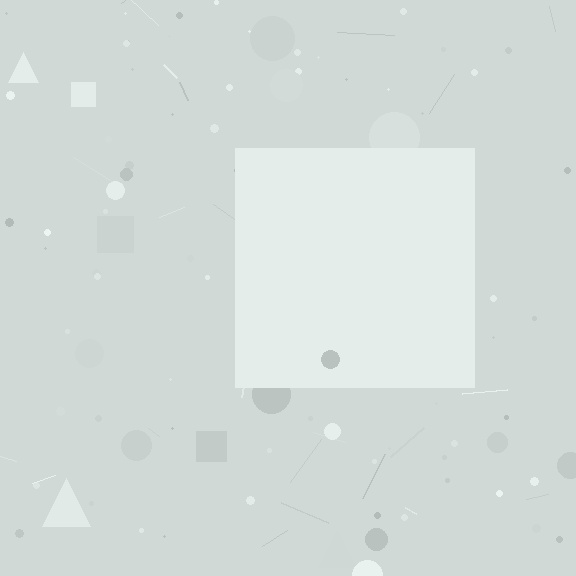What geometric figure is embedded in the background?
A square is embedded in the background.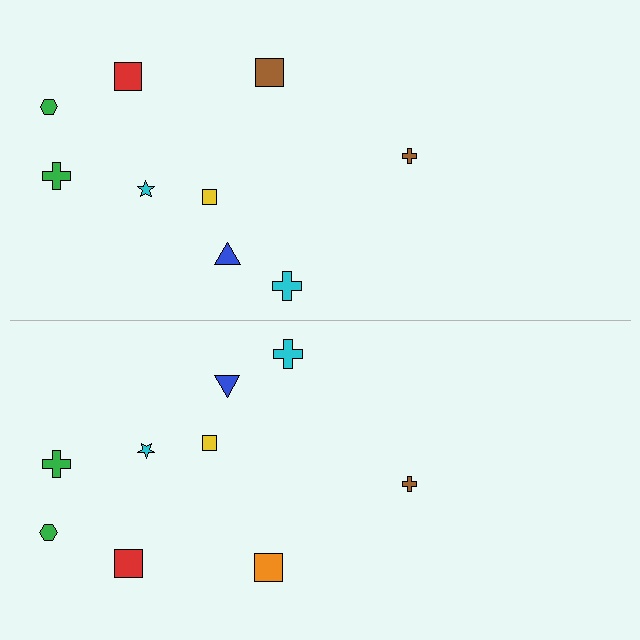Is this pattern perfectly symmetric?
No, the pattern is not perfectly symmetric. The orange square on the bottom side breaks the symmetry — its mirror counterpart is brown.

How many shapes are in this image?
There are 18 shapes in this image.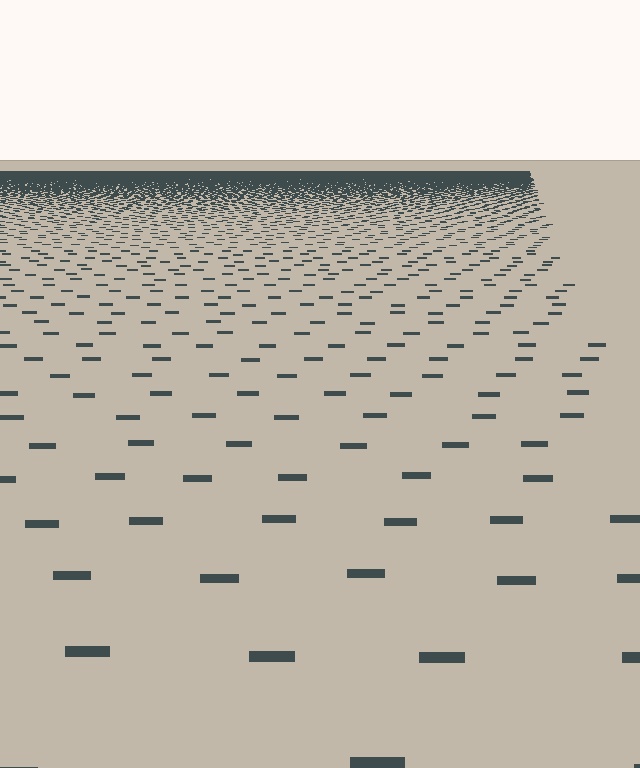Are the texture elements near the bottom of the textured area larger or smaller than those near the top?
Larger. Near the bottom, elements are closer to the viewer and appear at a bigger on-screen size.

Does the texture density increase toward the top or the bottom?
Density increases toward the top.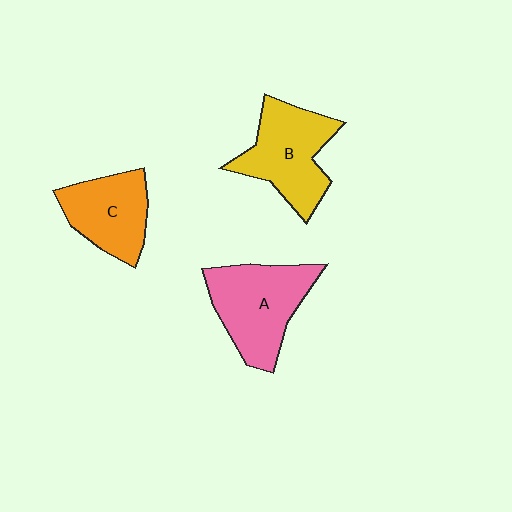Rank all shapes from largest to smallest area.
From largest to smallest: A (pink), B (yellow), C (orange).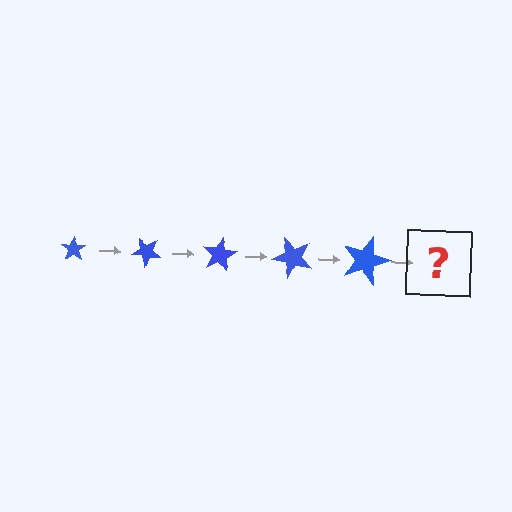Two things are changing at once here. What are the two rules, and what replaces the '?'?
The two rules are that the star grows larger each step and it rotates 40 degrees each step. The '?' should be a star, larger than the previous one and rotated 200 degrees from the start.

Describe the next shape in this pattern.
It should be a star, larger than the previous one and rotated 200 degrees from the start.